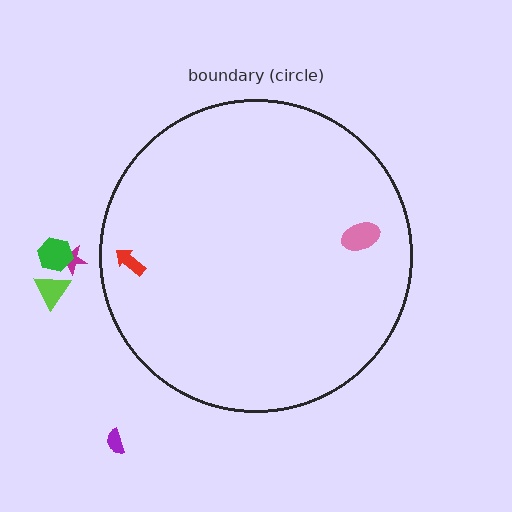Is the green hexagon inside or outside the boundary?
Outside.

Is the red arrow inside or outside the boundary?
Inside.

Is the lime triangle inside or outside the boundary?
Outside.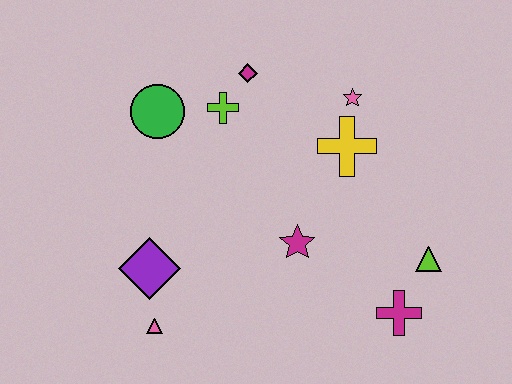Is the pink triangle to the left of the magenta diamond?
Yes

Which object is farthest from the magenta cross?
The green circle is farthest from the magenta cross.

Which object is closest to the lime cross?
The magenta diamond is closest to the lime cross.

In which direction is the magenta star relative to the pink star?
The magenta star is below the pink star.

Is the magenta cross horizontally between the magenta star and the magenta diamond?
No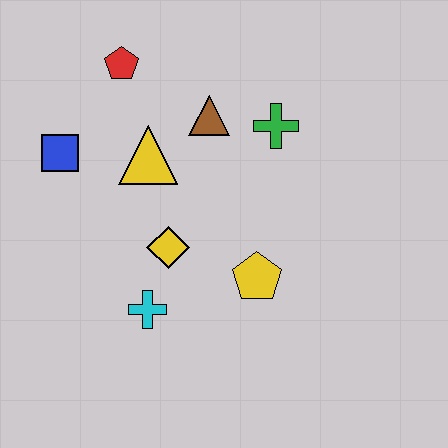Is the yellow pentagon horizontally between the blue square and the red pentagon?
No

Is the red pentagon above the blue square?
Yes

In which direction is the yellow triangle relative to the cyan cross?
The yellow triangle is above the cyan cross.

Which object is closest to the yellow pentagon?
The yellow diamond is closest to the yellow pentagon.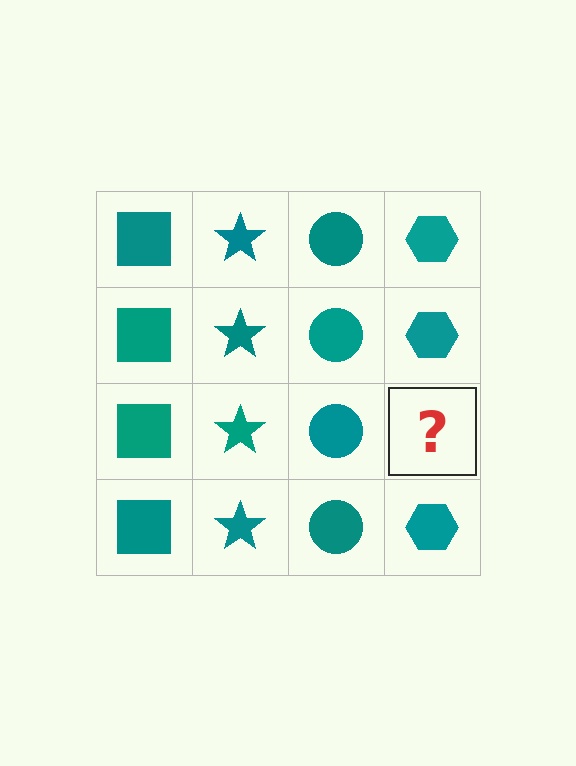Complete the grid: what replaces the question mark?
The question mark should be replaced with a teal hexagon.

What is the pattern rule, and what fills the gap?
The rule is that each column has a consistent shape. The gap should be filled with a teal hexagon.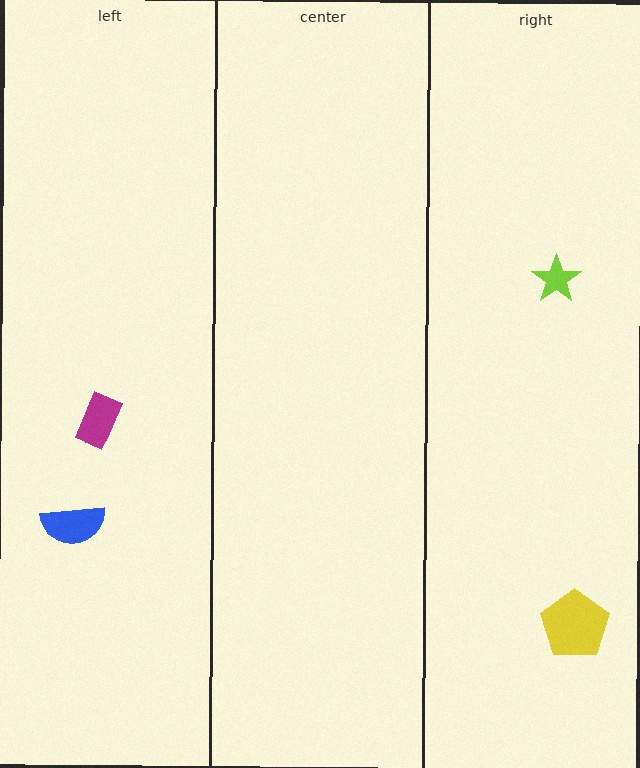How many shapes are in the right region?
2.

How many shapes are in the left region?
2.